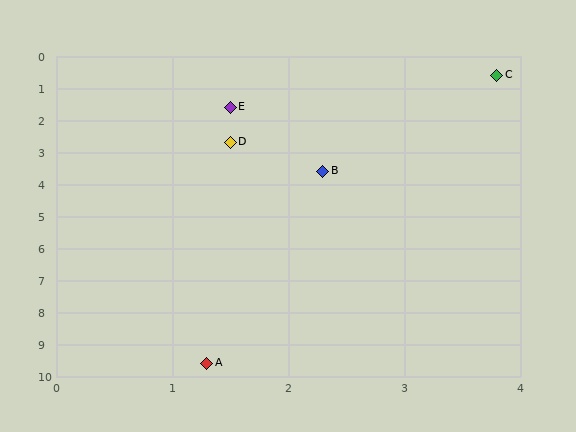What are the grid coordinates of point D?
Point D is at approximately (1.5, 2.7).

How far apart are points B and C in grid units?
Points B and C are about 3.4 grid units apart.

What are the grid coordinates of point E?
Point E is at approximately (1.5, 1.6).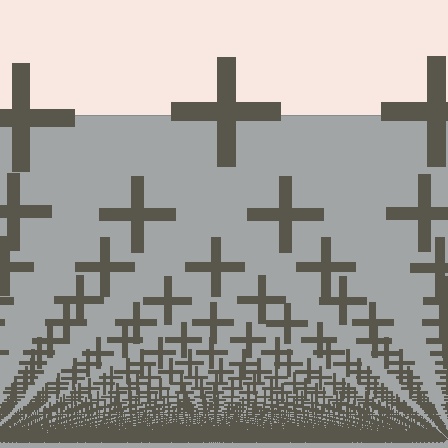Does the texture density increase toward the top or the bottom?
Density increases toward the bottom.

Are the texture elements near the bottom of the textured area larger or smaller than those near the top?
Smaller. The gradient is inverted — elements near the bottom are smaller and denser.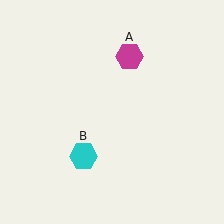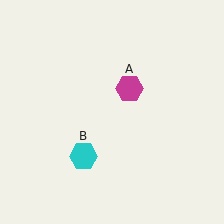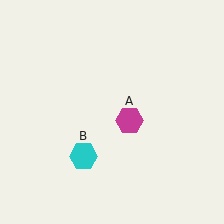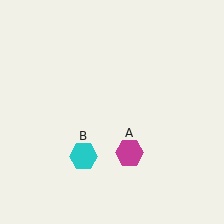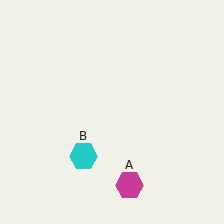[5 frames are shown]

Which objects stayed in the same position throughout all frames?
Cyan hexagon (object B) remained stationary.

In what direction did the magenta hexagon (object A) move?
The magenta hexagon (object A) moved down.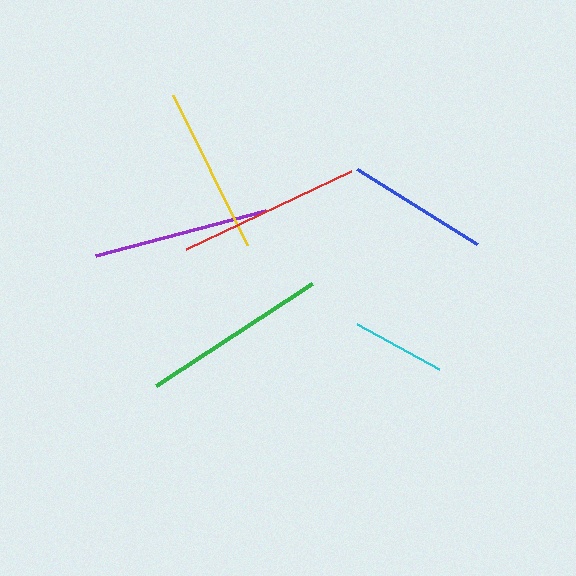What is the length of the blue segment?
The blue segment is approximately 141 pixels long.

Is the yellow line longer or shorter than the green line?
The green line is longer than the yellow line.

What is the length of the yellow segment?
The yellow segment is approximately 167 pixels long.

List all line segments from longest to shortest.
From longest to shortest: green, red, purple, yellow, blue, cyan.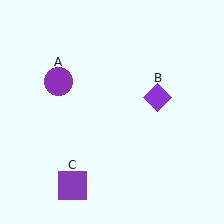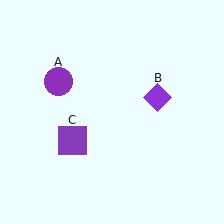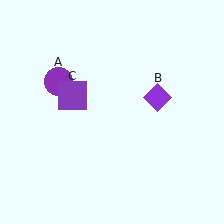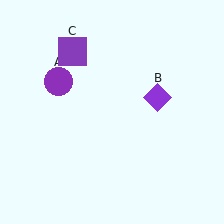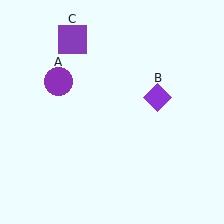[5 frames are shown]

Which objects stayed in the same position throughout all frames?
Purple circle (object A) and purple diamond (object B) remained stationary.